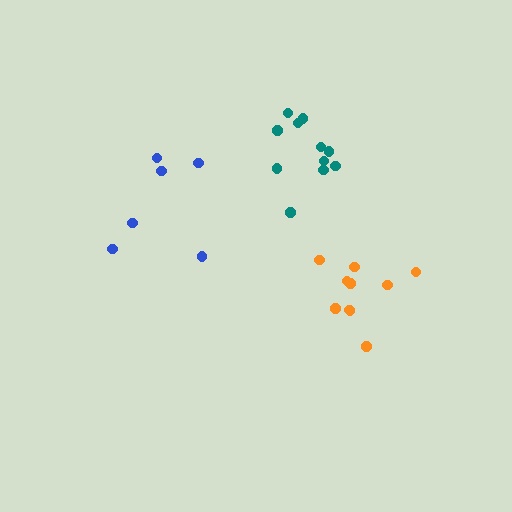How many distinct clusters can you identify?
There are 3 distinct clusters.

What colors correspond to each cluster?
The clusters are colored: blue, orange, teal.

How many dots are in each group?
Group 1: 6 dots, Group 2: 10 dots, Group 3: 11 dots (27 total).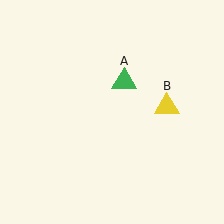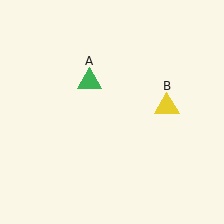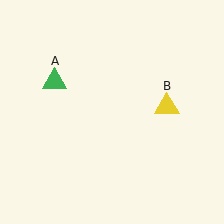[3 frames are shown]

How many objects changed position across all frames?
1 object changed position: green triangle (object A).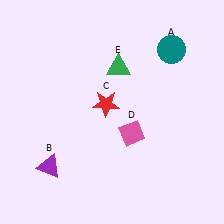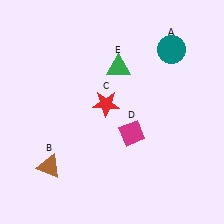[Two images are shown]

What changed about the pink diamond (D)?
In Image 1, D is pink. In Image 2, it changed to magenta.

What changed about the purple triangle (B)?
In Image 1, B is purple. In Image 2, it changed to brown.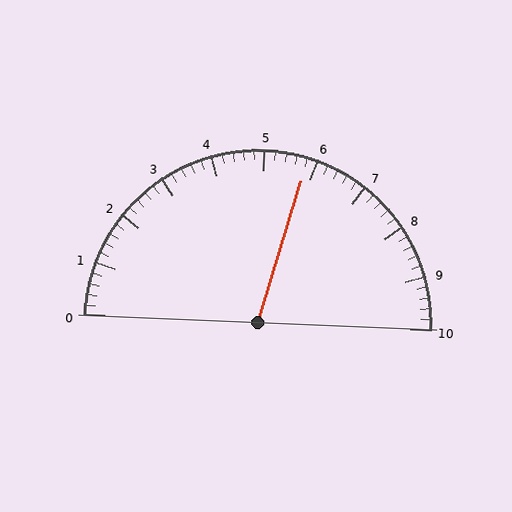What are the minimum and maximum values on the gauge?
The gauge ranges from 0 to 10.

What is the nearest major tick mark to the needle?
The nearest major tick mark is 6.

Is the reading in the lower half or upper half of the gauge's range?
The reading is in the upper half of the range (0 to 10).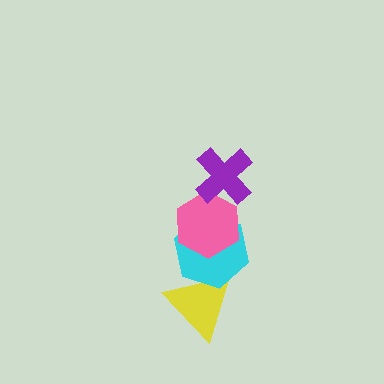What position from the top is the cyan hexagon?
The cyan hexagon is 3rd from the top.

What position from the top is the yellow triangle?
The yellow triangle is 4th from the top.